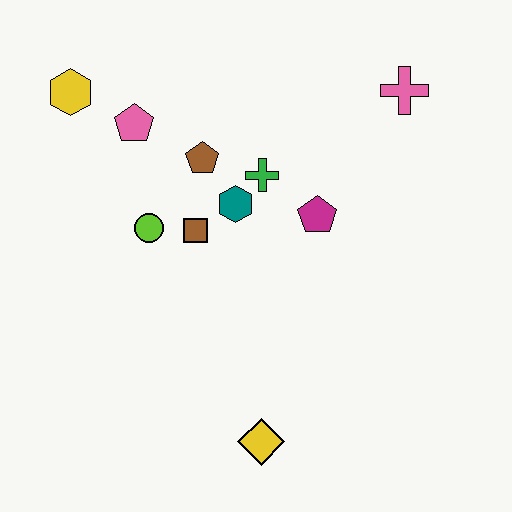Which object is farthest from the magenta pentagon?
The yellow hexagon is farthest from the magenta pentagon.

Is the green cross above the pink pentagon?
No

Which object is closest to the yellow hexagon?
The pink pentagon is closest to the yellow hexagon.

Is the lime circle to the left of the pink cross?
Yes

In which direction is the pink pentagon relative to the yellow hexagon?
The pink pentagon is to the right of the yellow hexagon.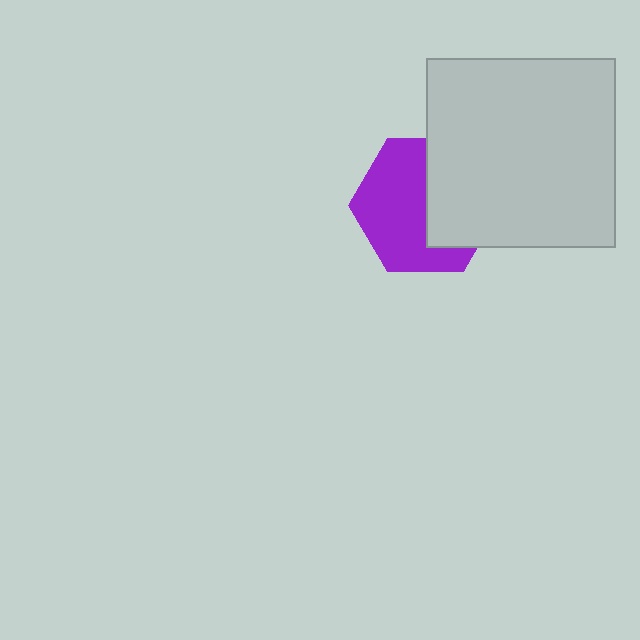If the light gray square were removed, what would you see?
You would see the complete purple hexagon.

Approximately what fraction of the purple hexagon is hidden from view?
Roughly 43% of the purple hexagon is hidden behind the light gray square.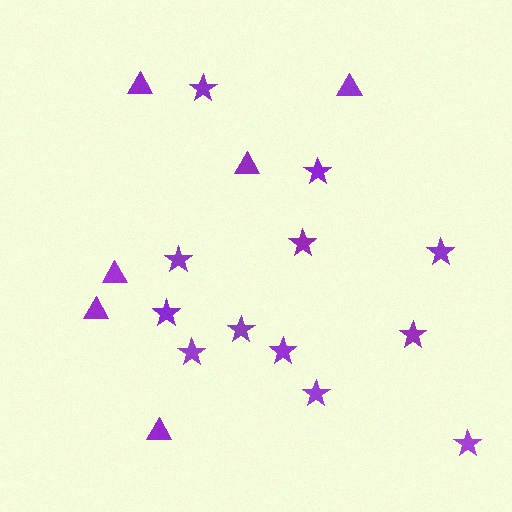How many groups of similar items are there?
There are 2 groups: one group of stars (12) and one group of triangles (6).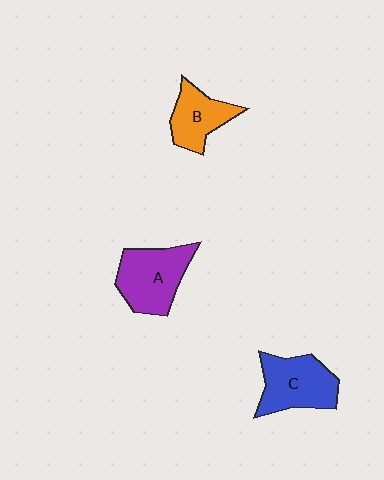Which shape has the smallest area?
Shape B (orange).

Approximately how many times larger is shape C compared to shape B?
Approximately 1.4 times.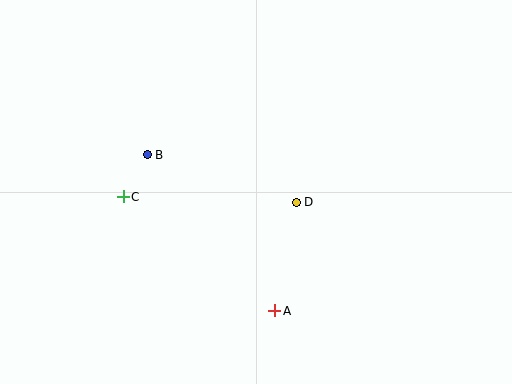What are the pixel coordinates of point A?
Point A is at (275, 311).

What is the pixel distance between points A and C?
The distance between A and C is 189 pixels.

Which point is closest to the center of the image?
Point D at (296, 202) is closest to the center.